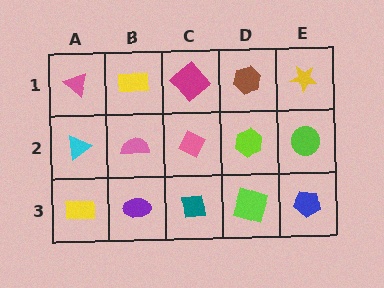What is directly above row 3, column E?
A lime circle.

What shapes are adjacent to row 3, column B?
A pink semicircle (row 2, column B), a yellow rectangle (row 3, column A), a teal square (row 3, column C).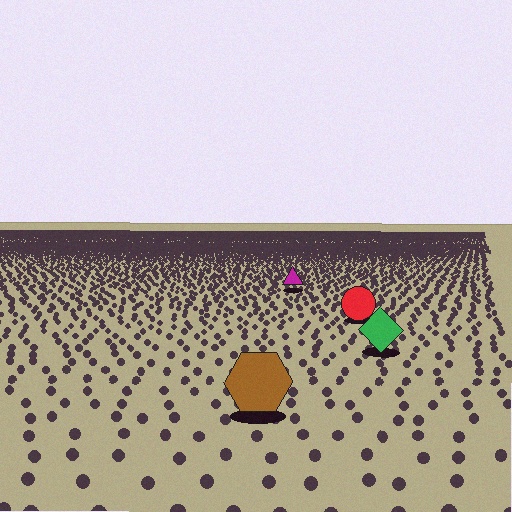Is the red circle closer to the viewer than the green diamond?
No. The green diamond is closer — you can tell from the texture gradient: the ground texture is coarser near it.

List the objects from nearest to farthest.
From nearest to farthest: the brown hexagon, the green diamond, the red circle, the magenta triangle.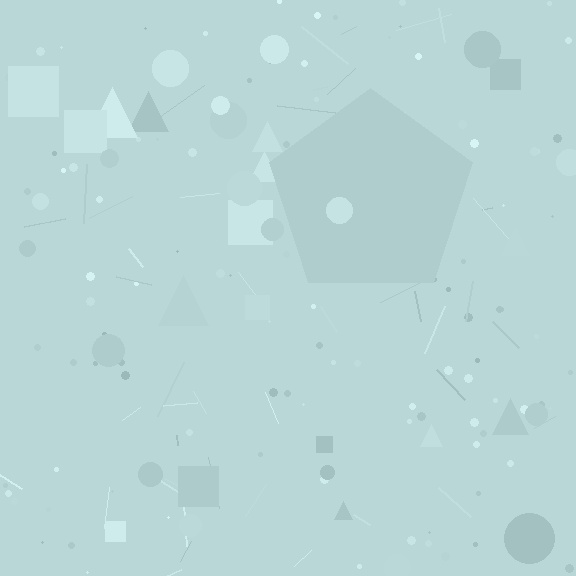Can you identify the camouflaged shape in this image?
The camouflaged shape is a pentagon.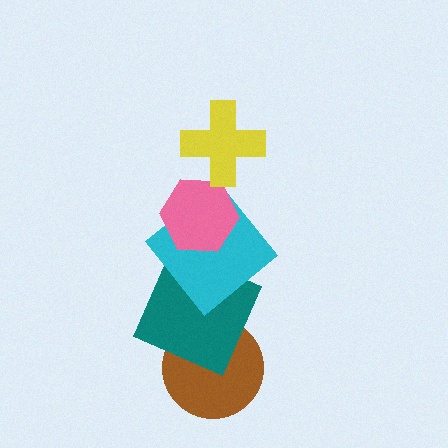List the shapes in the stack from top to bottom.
From top to bottom: the yellow cross, the pink hexagon, the cyan diamond, the teal square, the brown circle.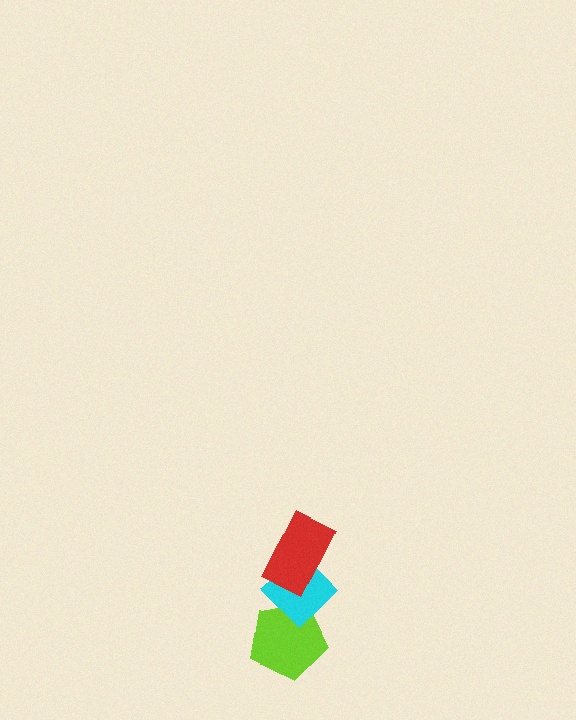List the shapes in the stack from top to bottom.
From top to bottom: the red rectangle, the cyan diamond, the lime pentagon.